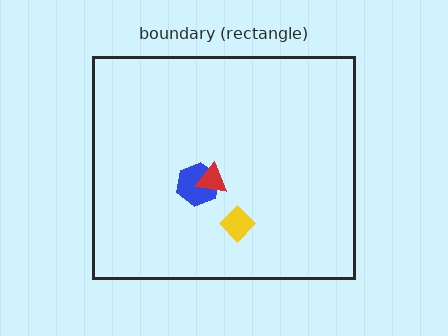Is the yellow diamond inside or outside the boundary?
Inside.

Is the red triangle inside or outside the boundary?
Inside.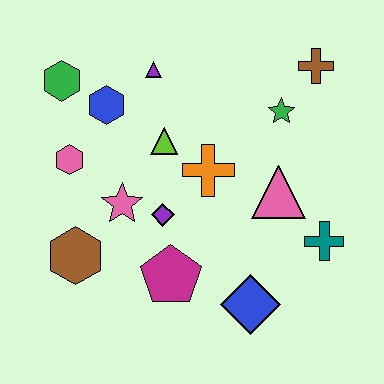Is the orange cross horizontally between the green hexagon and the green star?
Yes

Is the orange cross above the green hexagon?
No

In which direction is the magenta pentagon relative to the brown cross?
The magenta pentagon is below the brown cross.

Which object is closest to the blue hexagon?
The green hexagon is closest to the blue hexagon.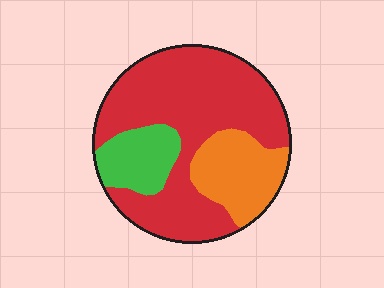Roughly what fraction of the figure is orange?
Orange takes up less than a quarter of the figure.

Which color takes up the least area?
Green, at roughly 15%.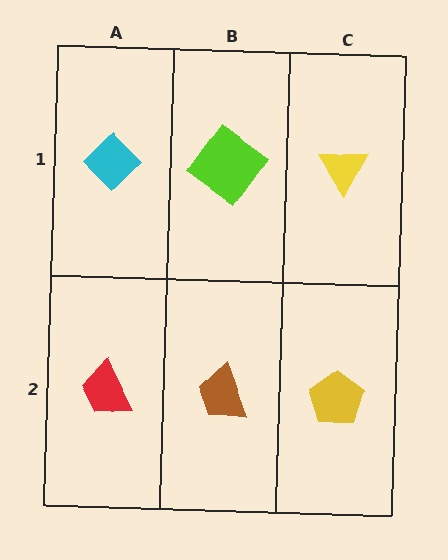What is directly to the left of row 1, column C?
A lime diamond.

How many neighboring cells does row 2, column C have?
2.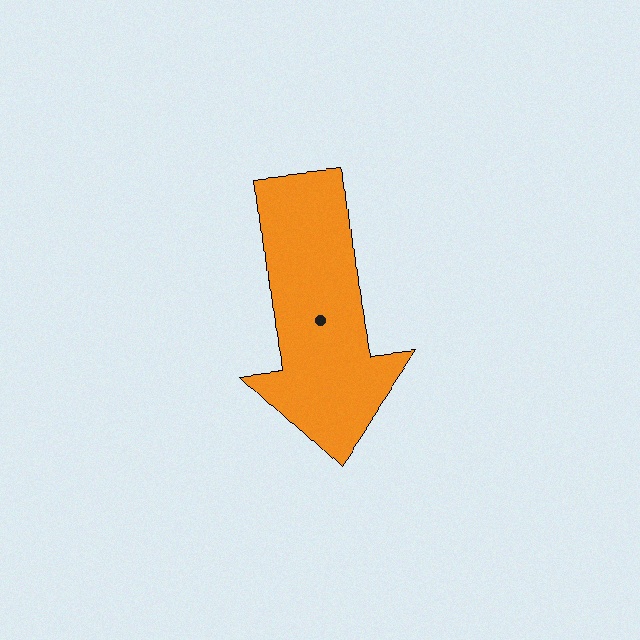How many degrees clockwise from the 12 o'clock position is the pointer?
Approximately 174 degrees.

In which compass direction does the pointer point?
South.